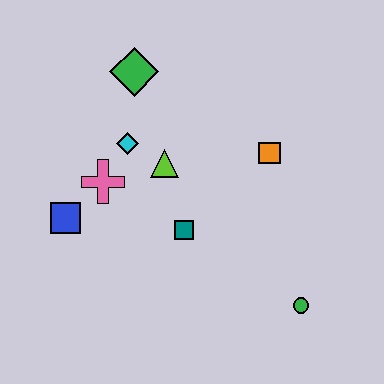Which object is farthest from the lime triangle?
The green circle is farthest from the lime triangle.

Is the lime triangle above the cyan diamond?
No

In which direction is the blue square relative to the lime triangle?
The blue square is to the left of the lime triangle.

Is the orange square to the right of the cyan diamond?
Yes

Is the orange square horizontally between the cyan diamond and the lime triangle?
No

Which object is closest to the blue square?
The pink cross is closest to the blue square.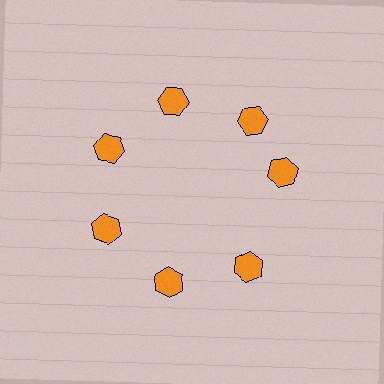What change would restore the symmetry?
The symmetry would be restored by rotating it back into even spacing with its neighbors so that all 7 hexagons sit at equal angles and equal distance from the center.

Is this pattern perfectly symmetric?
No. The 7 orange hexagons are arranged in a ring, but one element near the 3 o'clock position is rotated out of alignment along the ring, breaking the 7-fold rotational symmetry.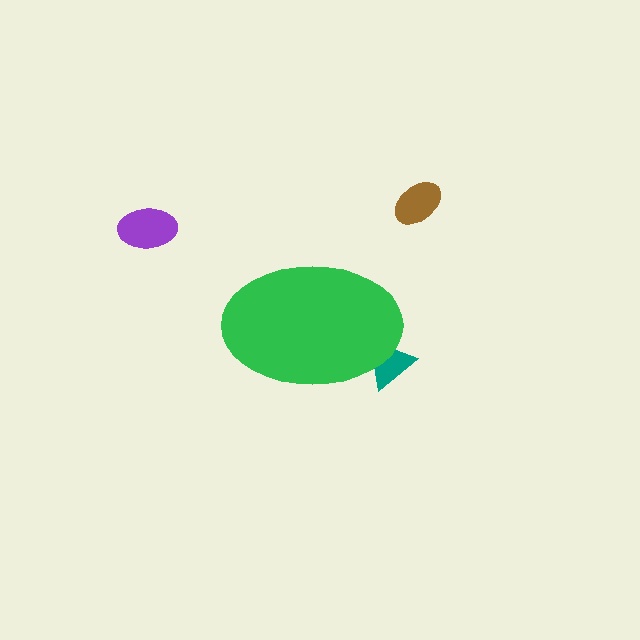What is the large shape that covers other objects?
A green ellipse.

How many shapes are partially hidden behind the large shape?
1 shape is partially hidden.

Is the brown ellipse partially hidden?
No, the brown ellipse is fully visible.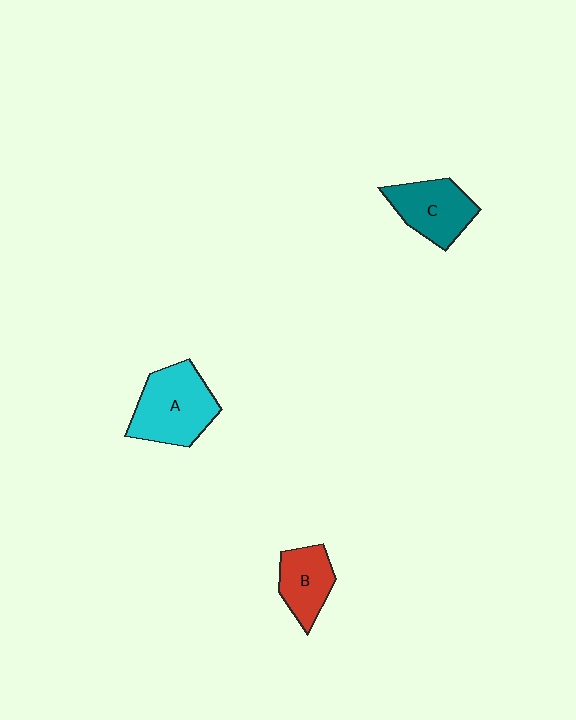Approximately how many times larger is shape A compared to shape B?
Approximately 1.6 times.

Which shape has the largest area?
Shape A (cyan).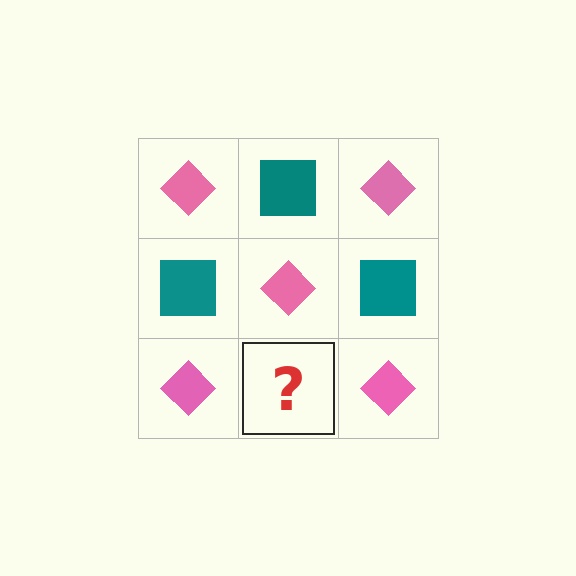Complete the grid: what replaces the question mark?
The question mark should be replaced with a teal square.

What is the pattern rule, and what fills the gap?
The rule is that it alternates pink diamond and teal square in a checkerboard pattern. The gap should be filled with a teal square.